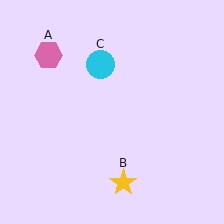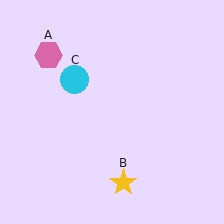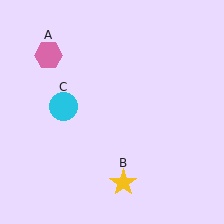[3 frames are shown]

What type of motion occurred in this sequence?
The cyan circle (object C) rotated counterclockwise around the center of the scene.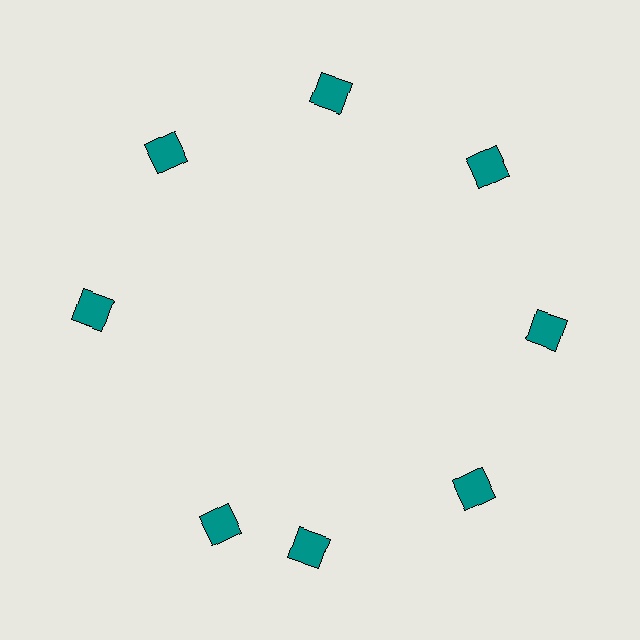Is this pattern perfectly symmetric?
No. The 8 teal diamonds are arranged in a ring, but one element near the 8 o'clock position is rotated out of alignment along the ring, breaking the 8-fold rotational symmetry.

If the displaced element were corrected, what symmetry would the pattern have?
It would have 8-fold rotational symmetry — the pattern would map onto itself every 45 degrees.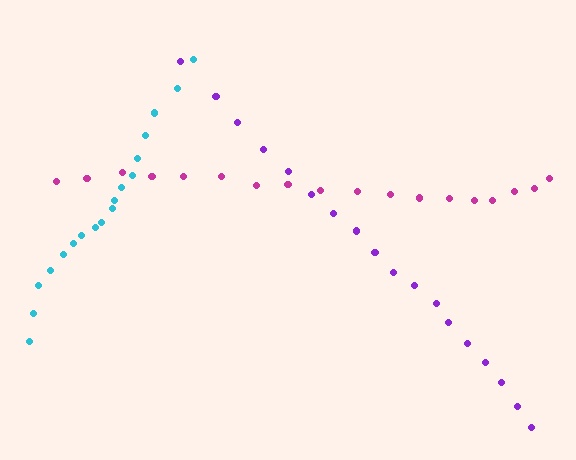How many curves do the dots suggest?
There are 3 distinct paths.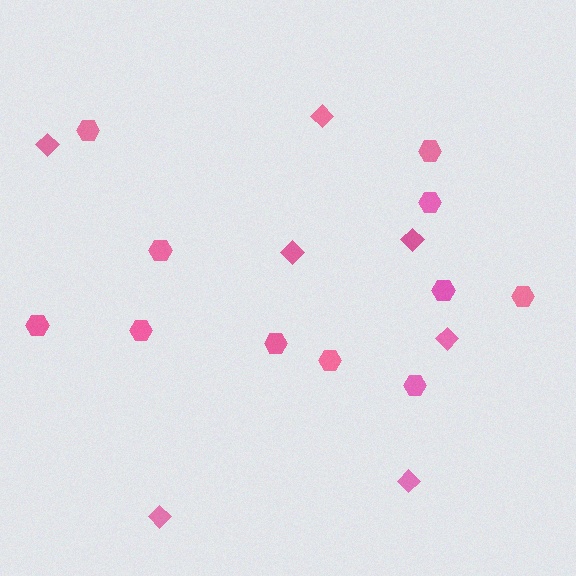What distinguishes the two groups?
There are 2 groups: one group of hexagons (11) and one group of diamonds (7).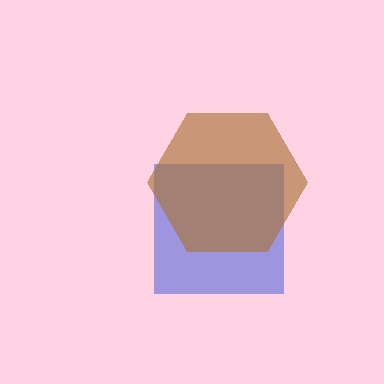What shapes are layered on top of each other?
The layered shapes are: a blue square, a brown hexagon.